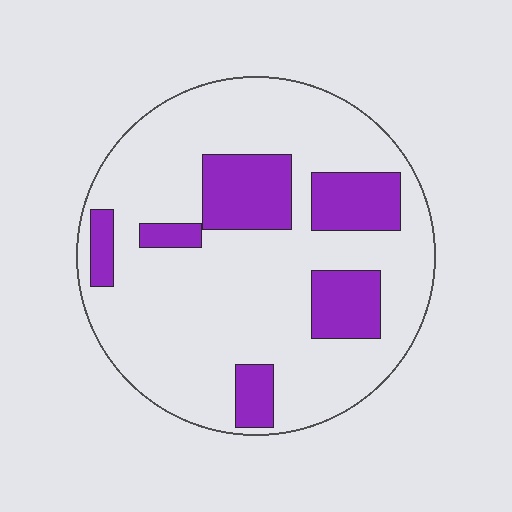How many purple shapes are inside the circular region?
6.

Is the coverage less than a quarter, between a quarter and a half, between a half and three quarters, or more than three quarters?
Less than a quarter.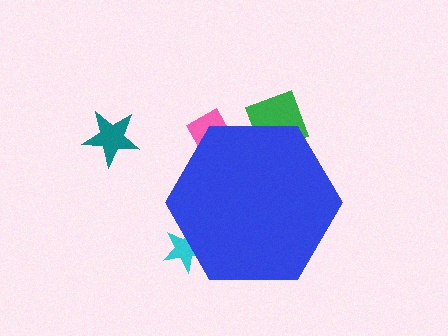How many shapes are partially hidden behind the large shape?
3 shapes are partially hidden.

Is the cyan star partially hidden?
Yes, the cyan star is partially hidden behind the blue hexagon.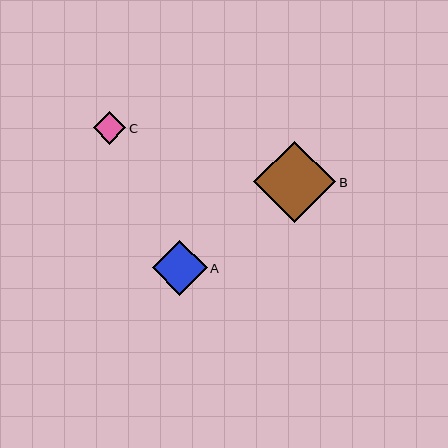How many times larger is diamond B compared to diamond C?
Diamond B is approximately 2.5 times the size of diamond C.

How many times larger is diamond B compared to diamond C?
Diamond B is approximately 2.5 times the size of diamond C.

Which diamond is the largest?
Diamond B is the largest with a size of approximately 82 pixels.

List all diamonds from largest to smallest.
From largest to smallest: B, A, C.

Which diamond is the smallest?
Diamond C is the smallest with a size of approximately 32 pixels.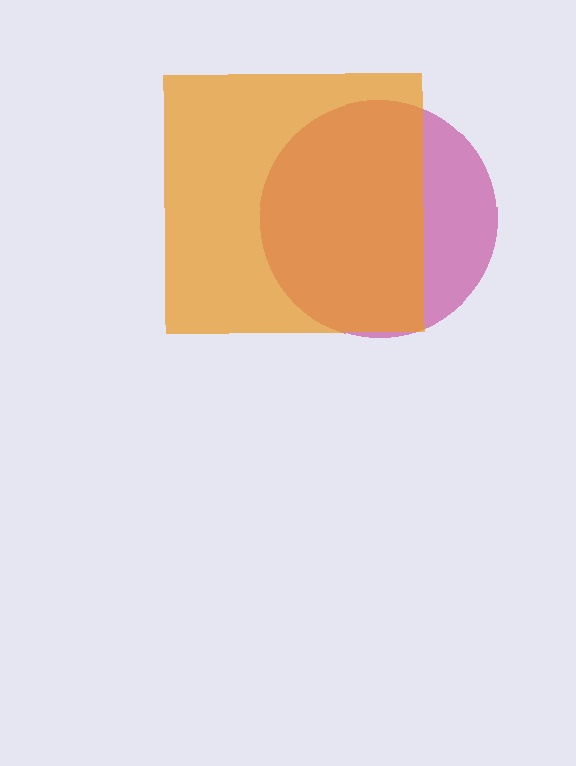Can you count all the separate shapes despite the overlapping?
Yes, there are 2 separate shapes.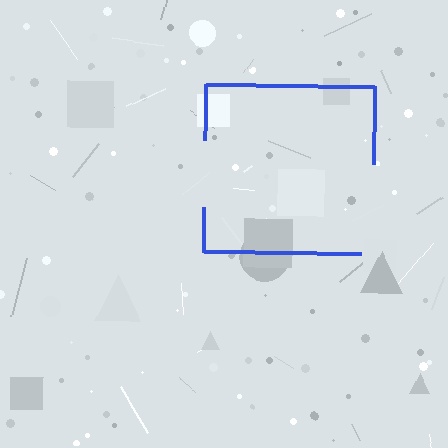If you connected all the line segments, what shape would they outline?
They would outline a square.